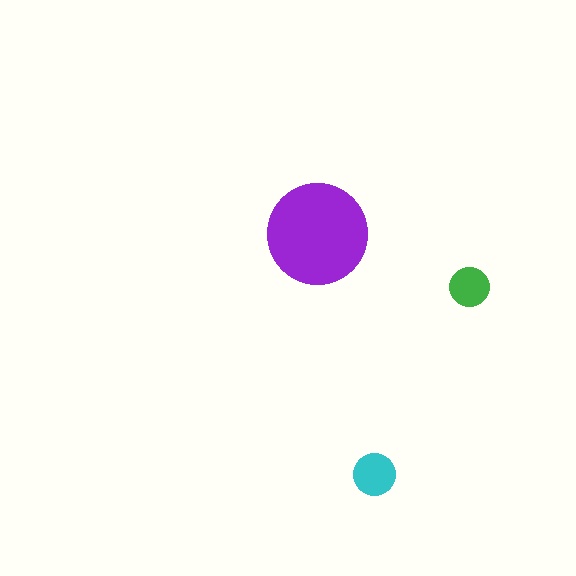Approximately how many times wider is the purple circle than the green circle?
About 2.5 times wider.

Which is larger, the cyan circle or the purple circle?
The purple one.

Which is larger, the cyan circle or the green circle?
The cyan one.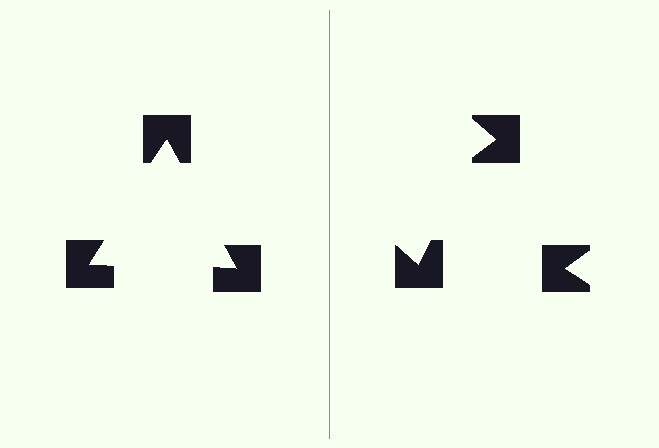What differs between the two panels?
The notched squares are positioned identically on both sides; only the wedge orientations differ. On the left they align to a triangle; on the right they are misaligned.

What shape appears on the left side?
An illusory triangle.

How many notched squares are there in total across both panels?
6 — 3 on each side.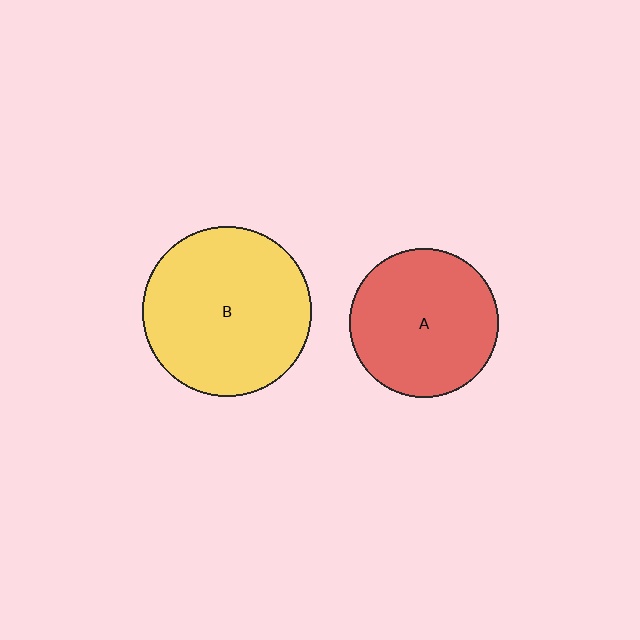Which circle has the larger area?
Circle B (yellow).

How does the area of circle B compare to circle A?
Approximately 1.3 times.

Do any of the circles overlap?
No, none of the circles overlap.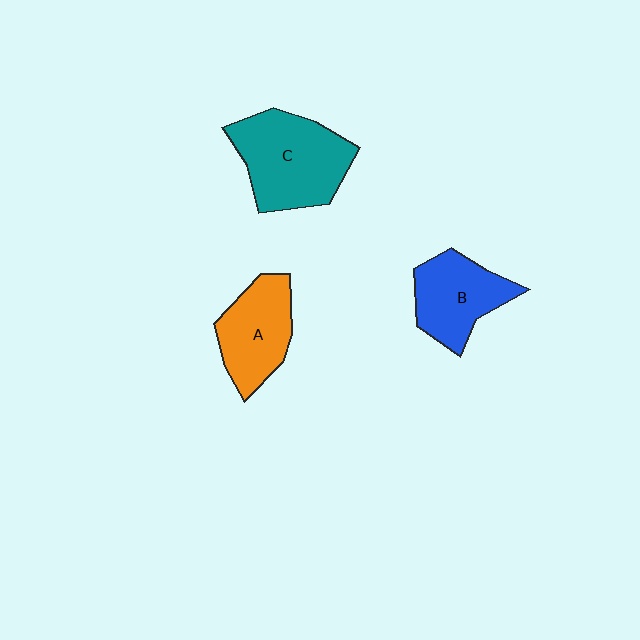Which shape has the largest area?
Shape C (teal).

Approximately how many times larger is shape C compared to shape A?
Approximately 1.4 times.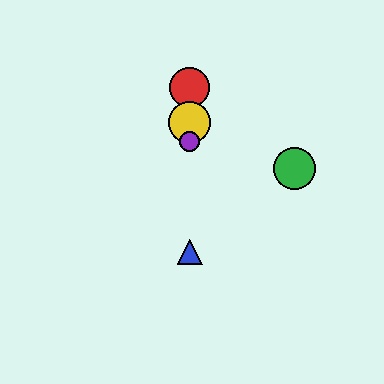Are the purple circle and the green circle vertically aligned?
No, the purple circle is at x≈190 and the green circle is at x≈294.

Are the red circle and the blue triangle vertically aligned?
Yes, both are at x≈190.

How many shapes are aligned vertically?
4 shapes (the red circle, the blue triangle, the yellow circle, the purple circle) are aligned vertically.